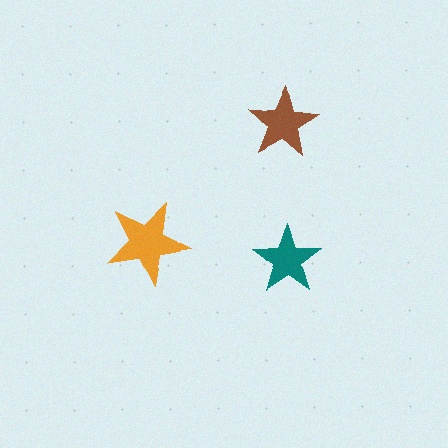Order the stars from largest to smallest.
the orange one, the brown one, the teal one.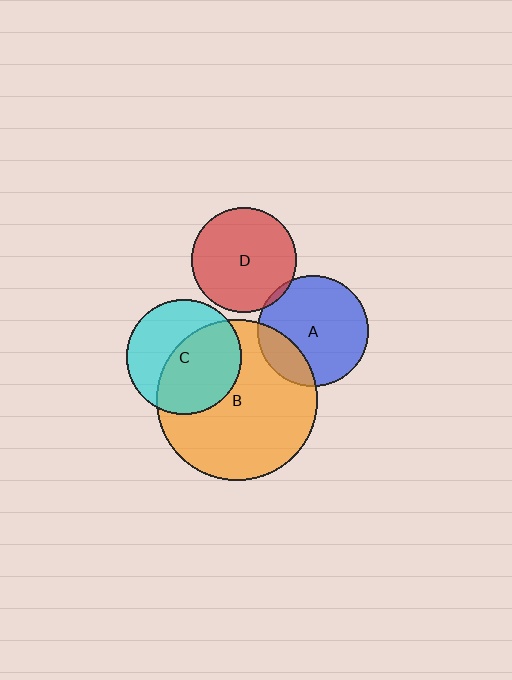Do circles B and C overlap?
Yes.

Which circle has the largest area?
Circle B (orange).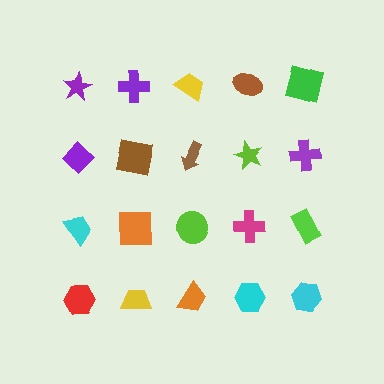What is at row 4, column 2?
A yellow trapezoid.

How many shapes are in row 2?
5 shapes.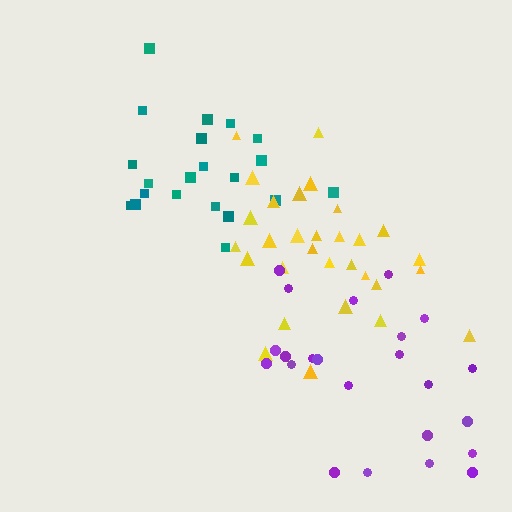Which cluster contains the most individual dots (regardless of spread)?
Yellow (30).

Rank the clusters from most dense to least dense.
teal, yellow, purple.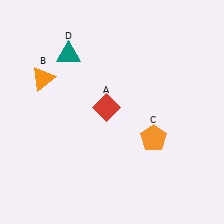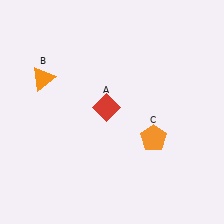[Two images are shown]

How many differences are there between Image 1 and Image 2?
There is 1 difference between the two images.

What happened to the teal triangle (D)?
The teal triangle (D) was removed in Image 2. It was in the top-left area of Image 1.